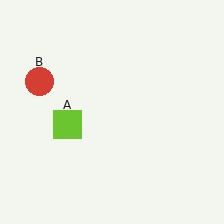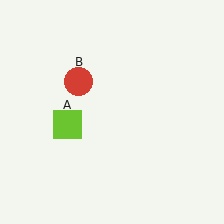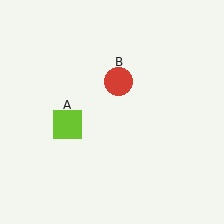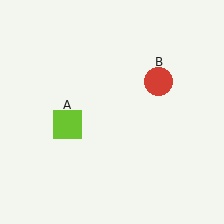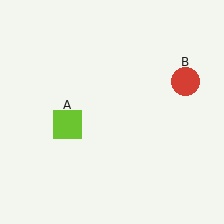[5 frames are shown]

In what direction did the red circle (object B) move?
The red circle (object B) moved right.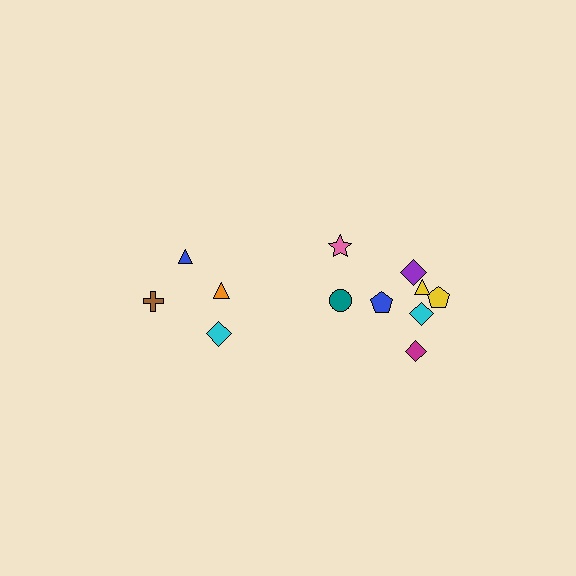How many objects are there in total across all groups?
There are 12 objects.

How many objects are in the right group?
There are 8 objects.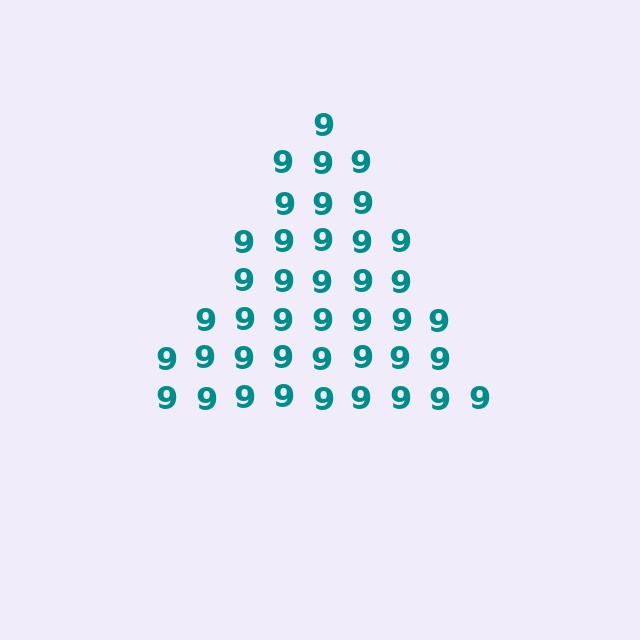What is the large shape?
The large shape is a triangle.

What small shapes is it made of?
It is made of small digit 9's.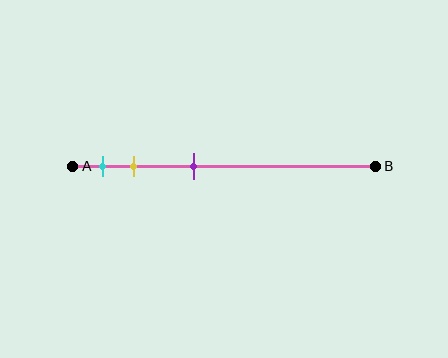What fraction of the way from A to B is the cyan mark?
The cyan mark is approximately 10% (0.1) of the way from A to B.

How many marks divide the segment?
There are 3 marks dividing the segment.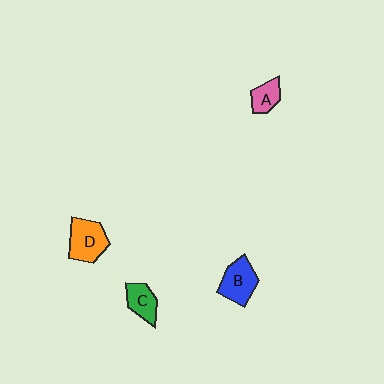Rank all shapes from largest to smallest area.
From largest to smallest: D (orange), B (blue), C (green), A (pink).